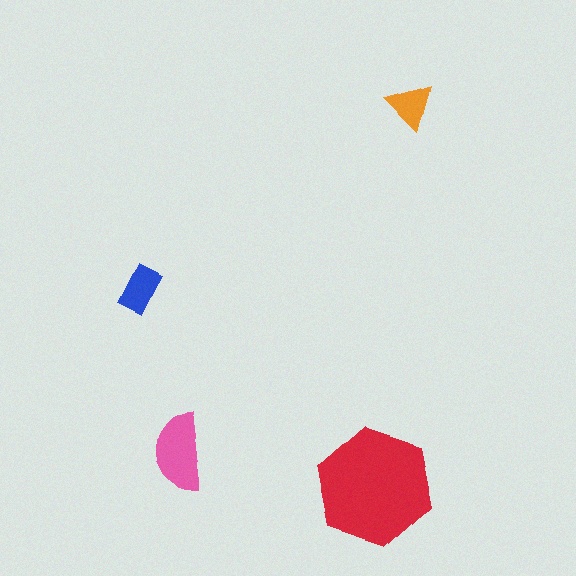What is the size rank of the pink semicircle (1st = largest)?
2nd.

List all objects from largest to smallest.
The red hexagon, the pink semicircle, the blue rectangle, the orange triangle.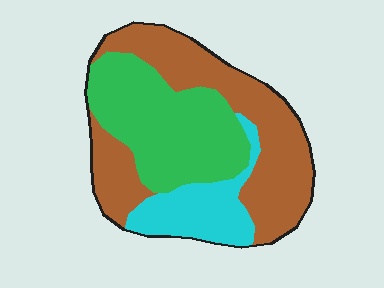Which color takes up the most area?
Brown, at roughly 45%.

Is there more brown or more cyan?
Brown.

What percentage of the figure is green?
Green covers about 35% of the figure.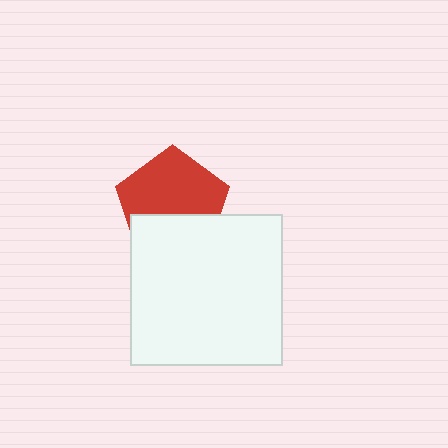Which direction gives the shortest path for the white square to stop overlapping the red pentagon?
Moving down gives the shortest separation.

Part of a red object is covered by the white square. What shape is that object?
It is a pentagon.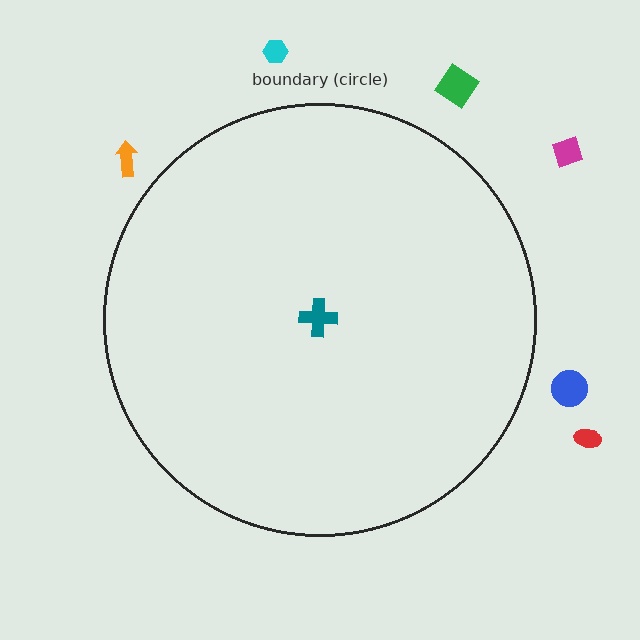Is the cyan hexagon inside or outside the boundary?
Outside.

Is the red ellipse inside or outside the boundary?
Outside.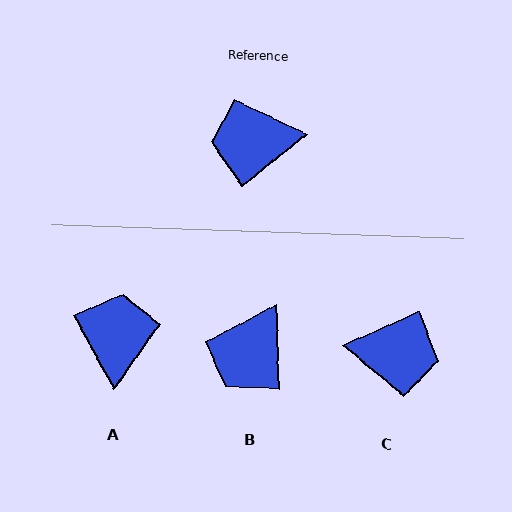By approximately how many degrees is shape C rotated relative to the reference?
Approximately 166 degrees counter-clockwise.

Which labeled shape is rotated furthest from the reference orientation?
C, about 166 degrees away.